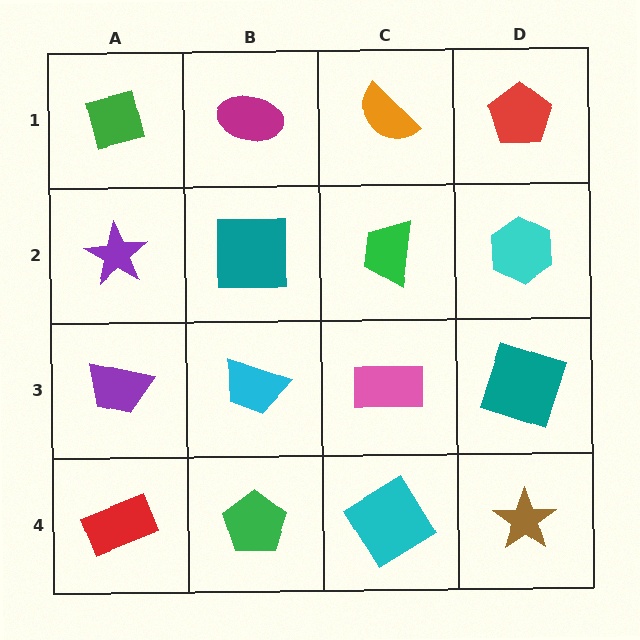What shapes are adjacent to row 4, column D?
A teal square (row 3, column D), a cyan diamond (row 4, column C).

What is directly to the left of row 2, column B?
A purple star.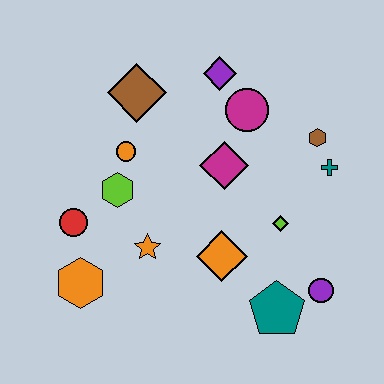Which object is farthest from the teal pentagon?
The brown diamond is farthest from the teal pentagon.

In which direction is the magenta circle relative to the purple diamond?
The magenta circle is below the purple diamond.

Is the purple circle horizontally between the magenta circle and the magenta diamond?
No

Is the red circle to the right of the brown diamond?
No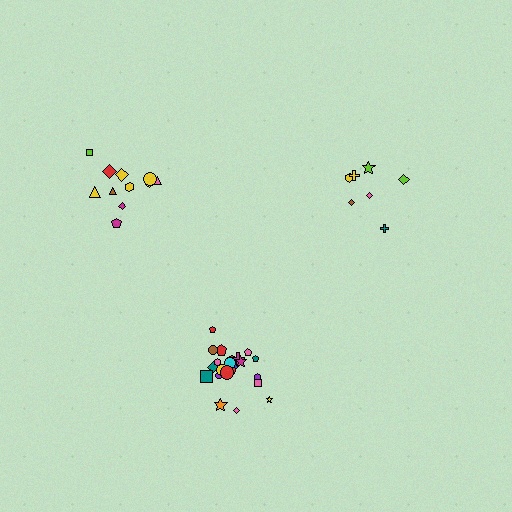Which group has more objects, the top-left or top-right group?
The top-left group.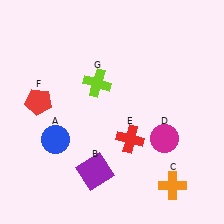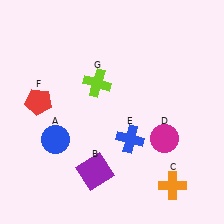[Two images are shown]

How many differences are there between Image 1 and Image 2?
There is 1 difference between the two images.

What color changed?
The cross (E) changed from red in Image 1 to blue in Image 2.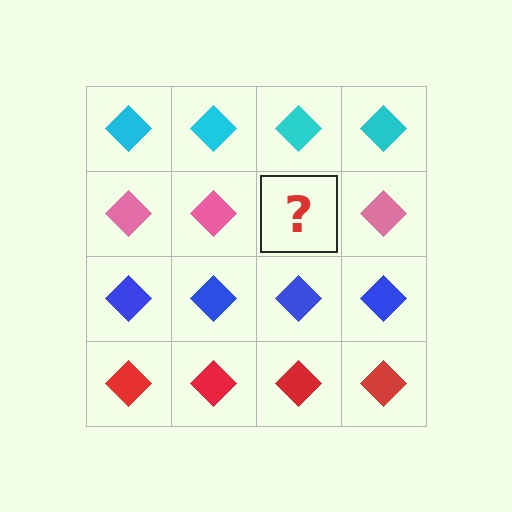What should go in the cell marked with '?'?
The missing cell should contain a pink diamond.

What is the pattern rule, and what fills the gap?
The rule is that each row has a consistent color. The gap should be filled with a pink diamond.